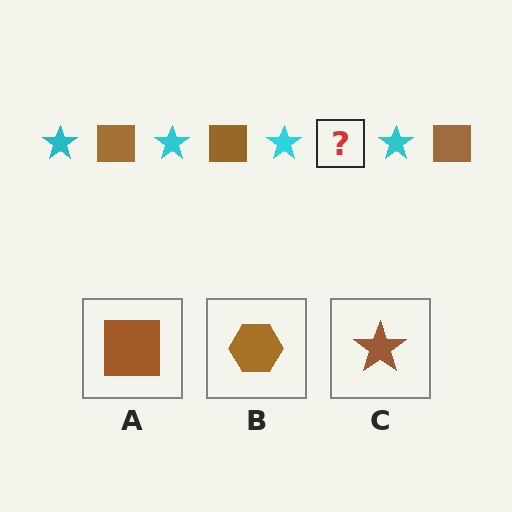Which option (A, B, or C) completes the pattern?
A.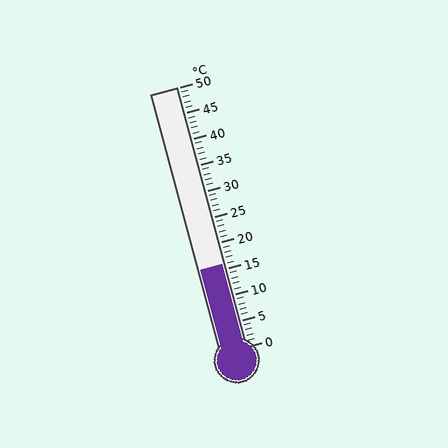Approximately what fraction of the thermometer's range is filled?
The thermometer is filled to approximately 30% of its range.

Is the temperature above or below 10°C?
The temperature is above 10°C.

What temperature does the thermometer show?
The thermometer shows approximately 16°C.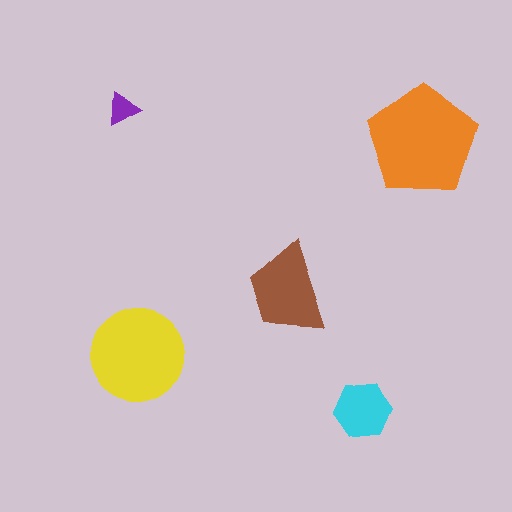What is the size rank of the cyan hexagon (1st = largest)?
4th.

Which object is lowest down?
The cyan hexagon is bottommost.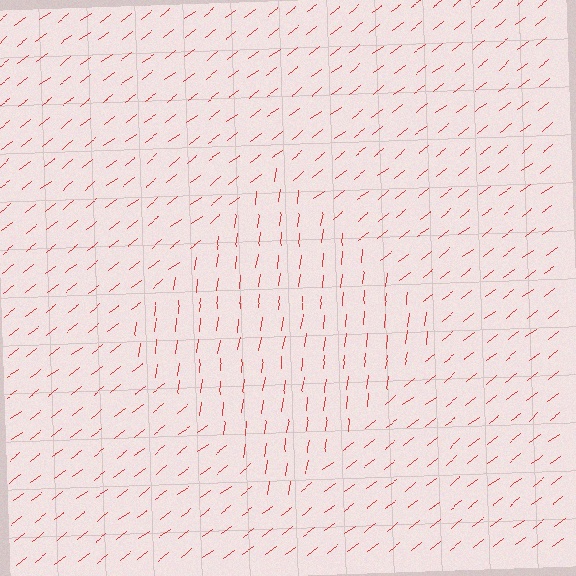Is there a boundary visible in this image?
Yes, there is a texture boundary formed by a change in line orientation.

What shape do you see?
I see a diamond.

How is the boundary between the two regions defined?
The boundary is defined purely by a change in line orientation (approximately 45 degrees difference). All lines are the same color and thickness.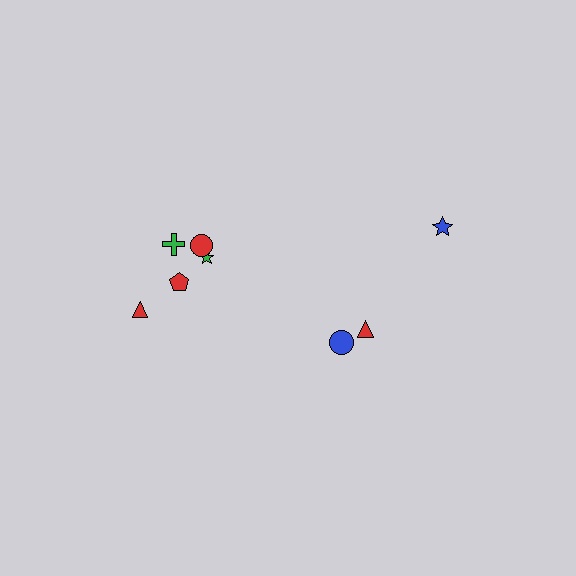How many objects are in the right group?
There are 3 objects.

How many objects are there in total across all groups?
There are 8 objects.